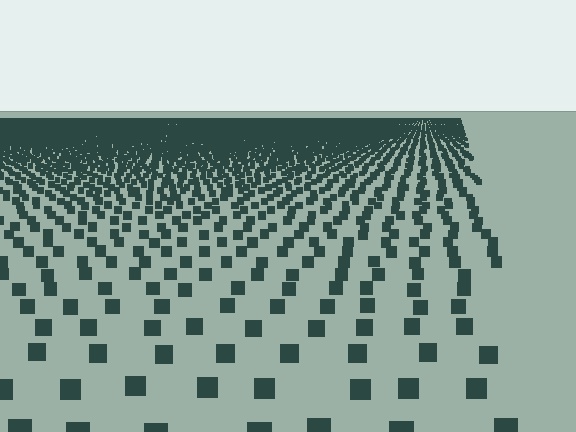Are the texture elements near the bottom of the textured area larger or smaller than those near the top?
Larger. Near the bottom, elements are closer to the viewer and appear at a bigger on-screen size.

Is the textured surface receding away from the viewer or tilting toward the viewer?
The surface is receding away from the viewer. Texture elements get smaller and denser toward the top.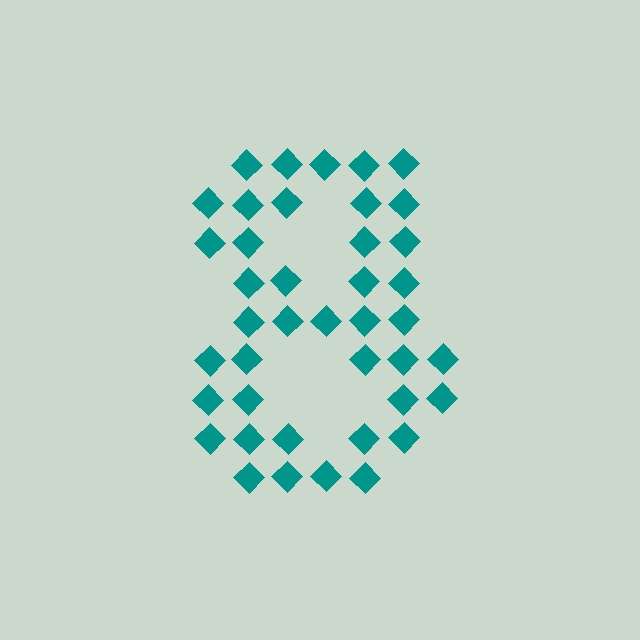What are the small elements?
The small elements are diamonds.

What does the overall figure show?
The overall figure shows the digit 8.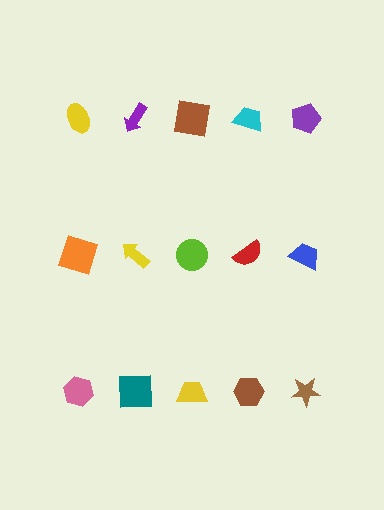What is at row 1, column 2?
A purple arrow.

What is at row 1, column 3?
A brown square.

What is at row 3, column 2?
A teal square.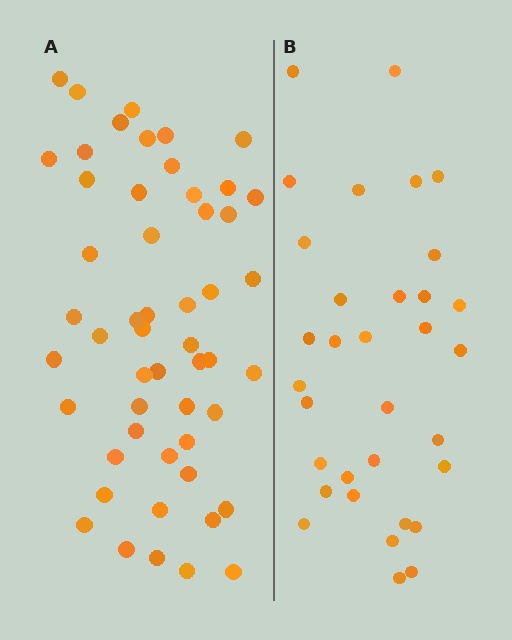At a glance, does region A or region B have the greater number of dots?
Region A (the left region) has more dots.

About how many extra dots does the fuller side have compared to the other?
Region A has approximately 20 more dots than region B.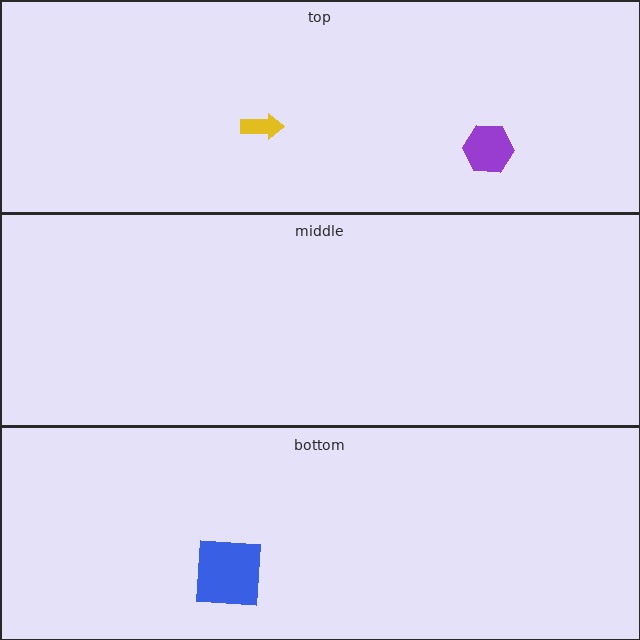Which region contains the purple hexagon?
The top region.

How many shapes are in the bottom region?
1.